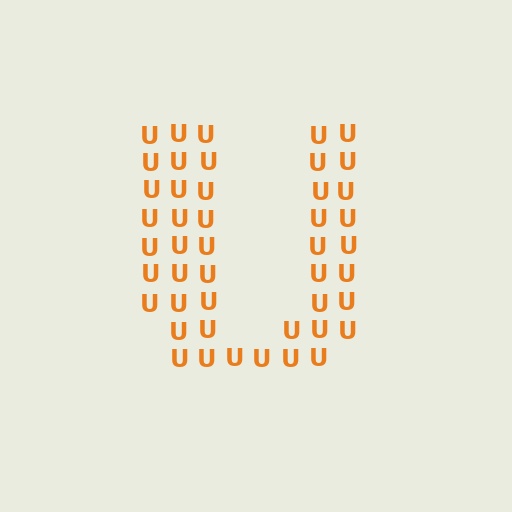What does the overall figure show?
The overall figure shows the letter U.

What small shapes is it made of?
It is made of small letter U's.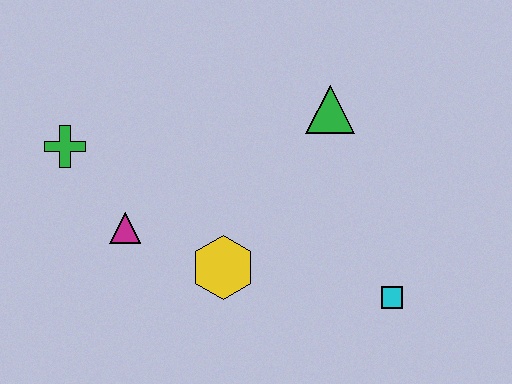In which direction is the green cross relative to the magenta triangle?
The green cross is above the magenta triangle.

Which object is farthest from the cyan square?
The green cross is farthest from the cyan square.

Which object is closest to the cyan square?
The yellow hexagon is closest to the cyan square.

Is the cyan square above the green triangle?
No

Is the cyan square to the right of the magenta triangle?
Yes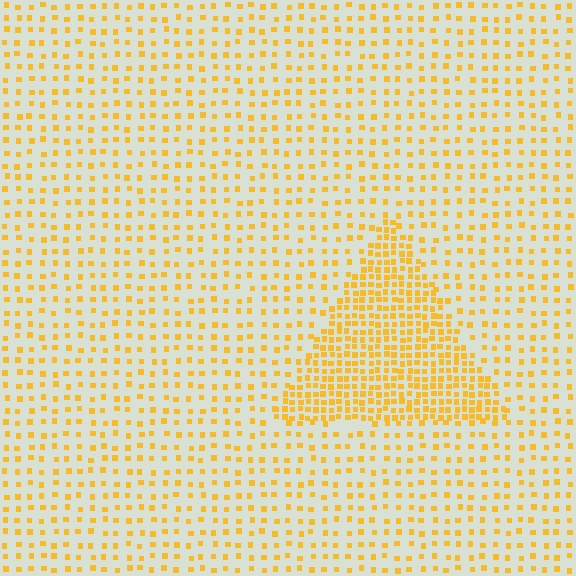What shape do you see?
I see a triangle.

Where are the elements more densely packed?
The elements are more densely packed inside the triangle boundary.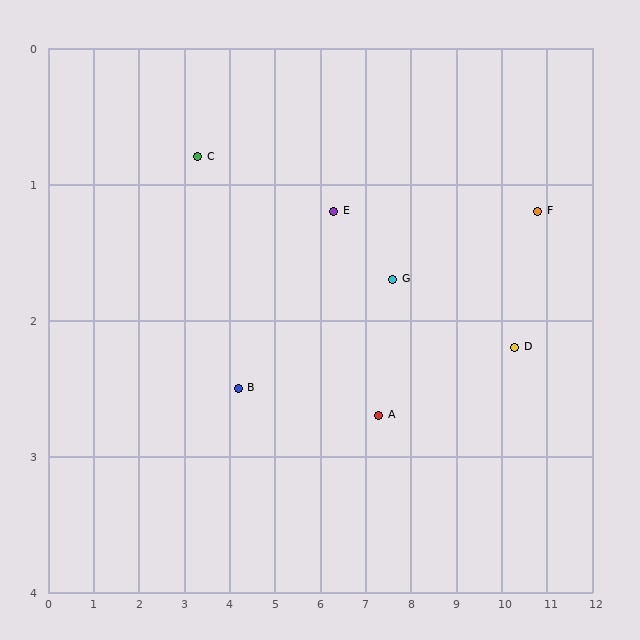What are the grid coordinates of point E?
Point E is at approximately (6.3, 1.2).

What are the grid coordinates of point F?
Point F is at approximately (10.8, 1.2).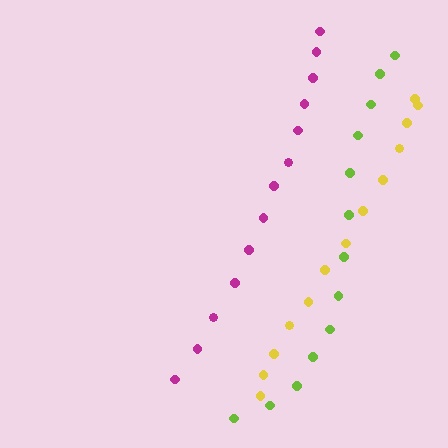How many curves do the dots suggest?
There are 3 distinct paths.